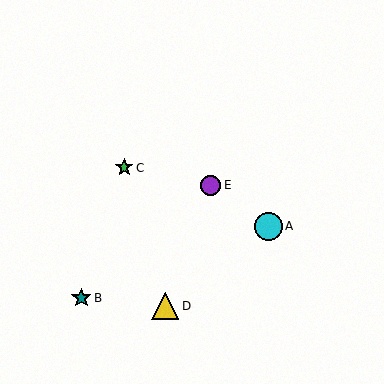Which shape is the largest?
The cyan circle (labeled A) is the largest.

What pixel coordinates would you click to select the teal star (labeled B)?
Click at (81, 298) to select the teal star B.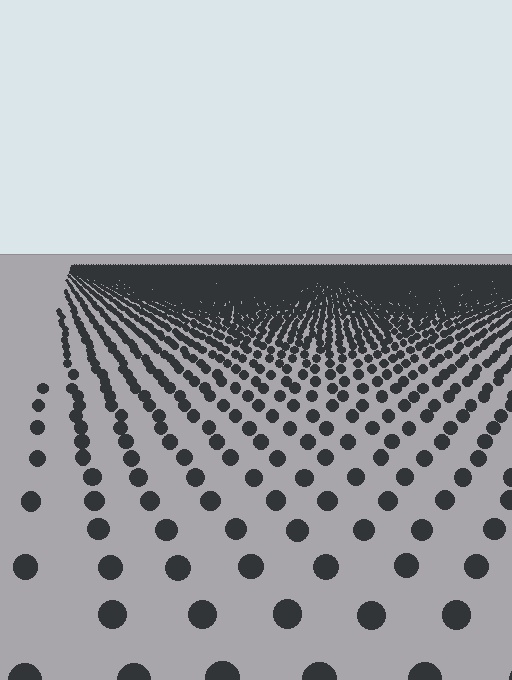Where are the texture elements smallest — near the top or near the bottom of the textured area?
Near the top.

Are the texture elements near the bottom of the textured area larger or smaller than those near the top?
Larger. Near the bottom, elements are closer to the viewer and appear at a bigger on-screen size.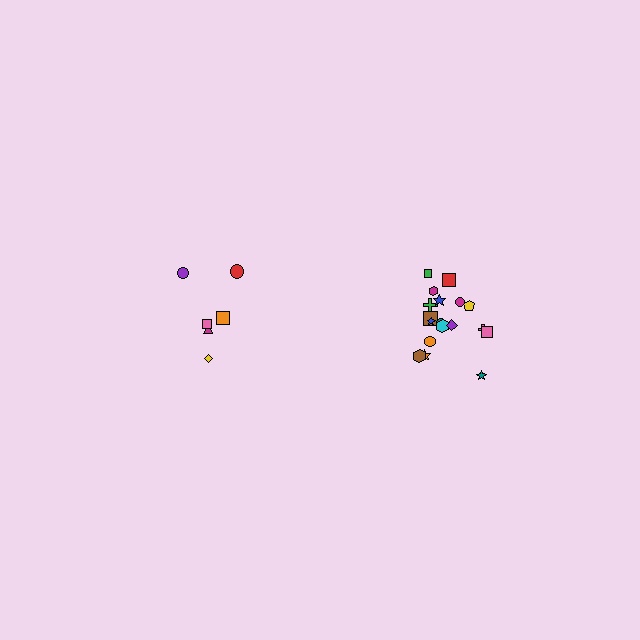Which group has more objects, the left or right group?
The right group.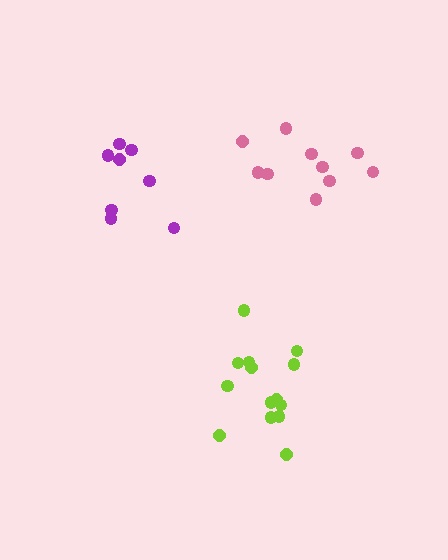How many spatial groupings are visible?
There are 3 spatial groupings.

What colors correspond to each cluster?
The clusters are colored: purple, lime, pink.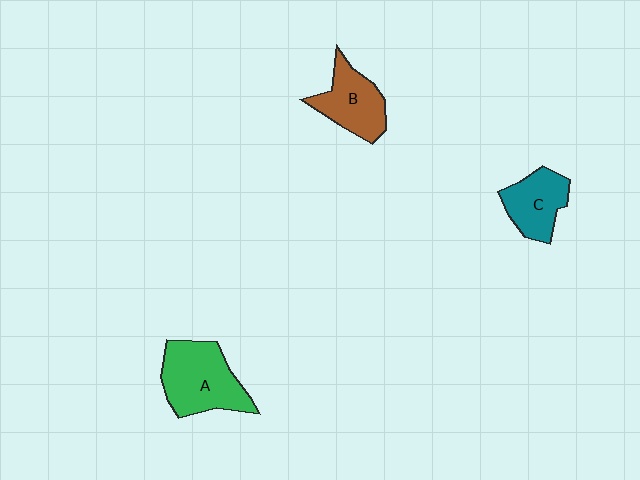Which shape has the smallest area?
Shape C (teal).